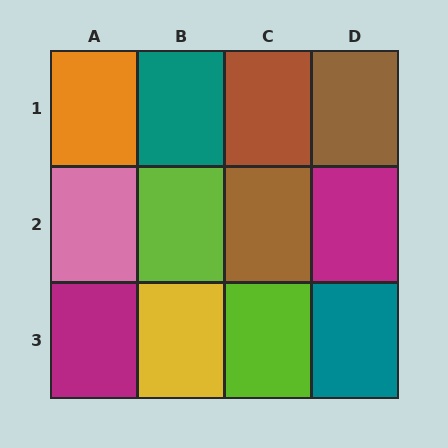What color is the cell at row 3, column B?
Yellow.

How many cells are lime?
2 cells are lime.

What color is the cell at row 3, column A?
Magenta.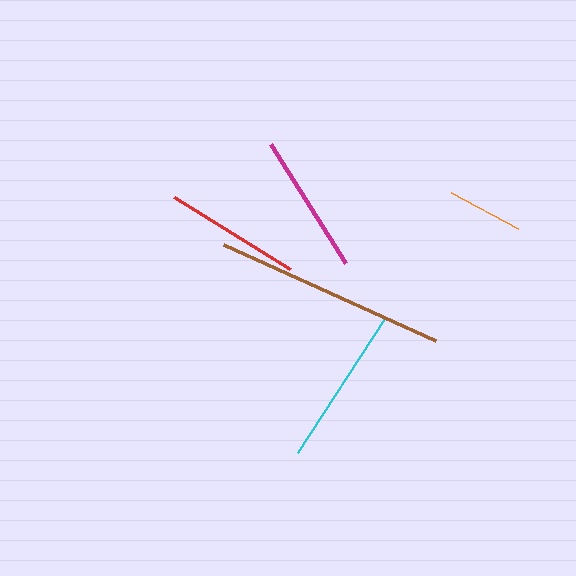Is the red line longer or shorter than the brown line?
The brown line is longer than the red line.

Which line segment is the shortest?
The orange line is the shortest at approximately 76 pixels.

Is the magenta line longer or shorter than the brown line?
The brown line is longer than the magenta line.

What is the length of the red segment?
The red segment is approximately 136 pixels long.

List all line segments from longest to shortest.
From longest to shortest: brown, cyan, magenta, red, orange.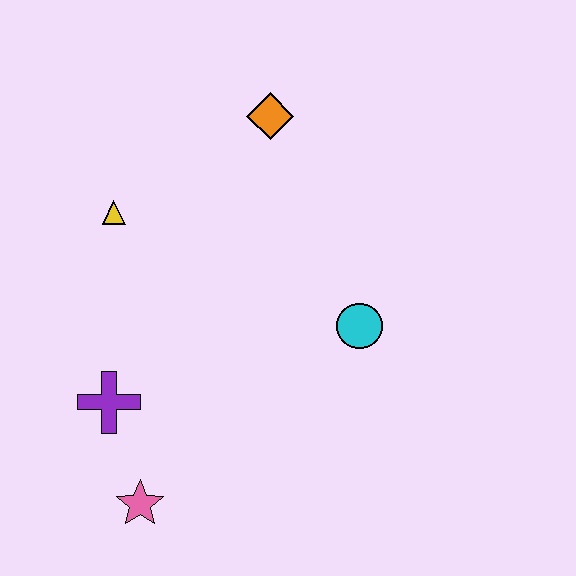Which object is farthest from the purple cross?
The orange diamond is farthest from the purple cross.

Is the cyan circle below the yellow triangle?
Yes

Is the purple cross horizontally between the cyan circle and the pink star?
No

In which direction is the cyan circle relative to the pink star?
The cyan circle is to the right of the pink star.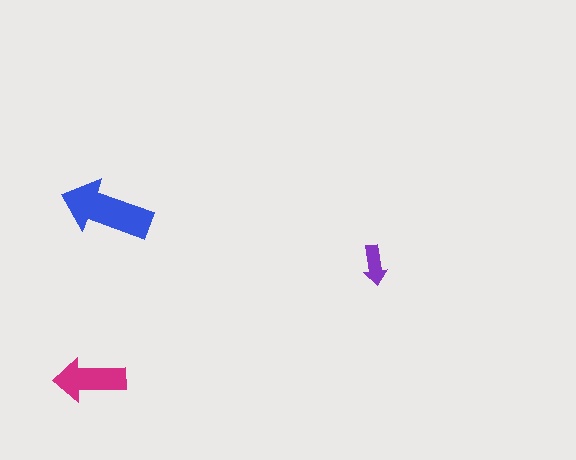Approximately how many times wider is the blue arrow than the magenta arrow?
About 1.5 times wider.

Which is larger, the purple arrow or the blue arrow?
The blue one.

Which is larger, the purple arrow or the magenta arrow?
The magenta one.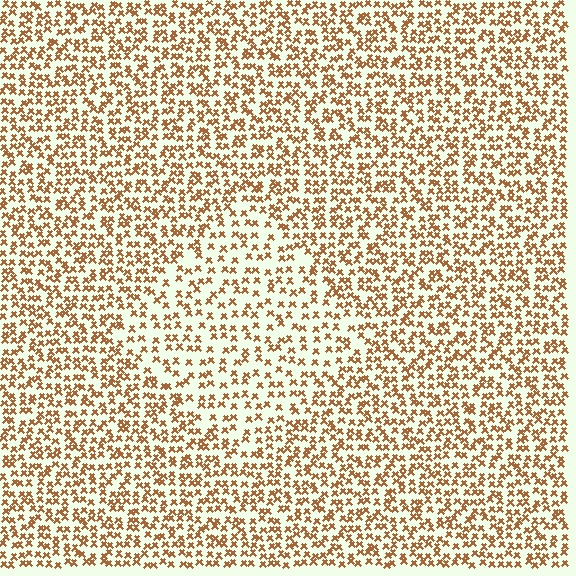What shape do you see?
I see a diamond.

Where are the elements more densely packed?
The elements are more densely packed outside the diamond boundary.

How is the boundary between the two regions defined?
The boundary is defined by a change in element density (approximately 1.7x ratio). All elements are the same color, size, and shape.